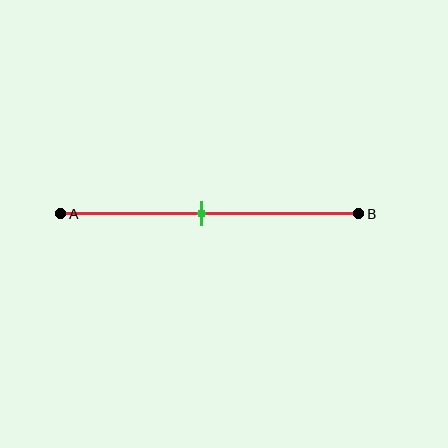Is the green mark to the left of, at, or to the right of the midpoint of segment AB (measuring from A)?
The green mark is approximately at the midpoint of segment AB.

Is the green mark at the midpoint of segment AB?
Yes, the mark is approximately at the midpoint.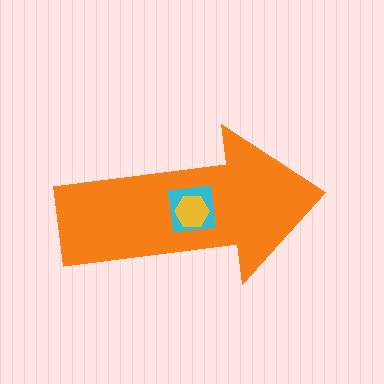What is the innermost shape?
The yellow hexagon.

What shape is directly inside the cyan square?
The yellow hexagon.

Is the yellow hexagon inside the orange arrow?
Yes.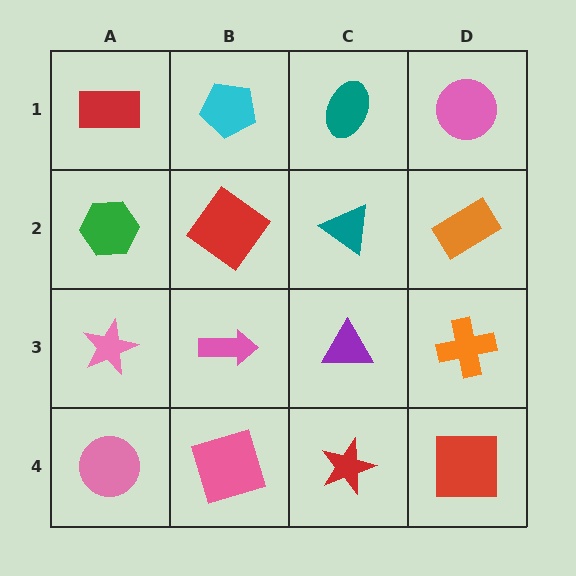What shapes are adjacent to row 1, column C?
A teal triangle (row 2, column C), a cyan pentagon (row 1, column B), a pink circle (row 1, column D).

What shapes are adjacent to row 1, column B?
A red diamond (row 2, column B), a red rectangle (row 1, column A), a teal ellipse (row 1, column C).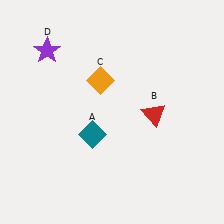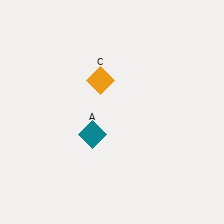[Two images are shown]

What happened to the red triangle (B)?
The red triangle (B) was removed in Image 2. It was in the bottom-right area of Image 1.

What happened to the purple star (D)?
The purple star (D) was removed in Image 2. It was in the top-left area of Image 1.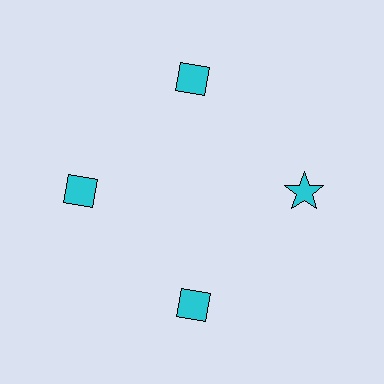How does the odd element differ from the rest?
It has a different shape: star instead of diamond.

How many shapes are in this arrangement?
There are 4 shapes arranged in a ring pattern.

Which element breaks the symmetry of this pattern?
The cyan star at roughly the 3 o'clock position breaks the symmetry. All other shapes are cyan diamonds.